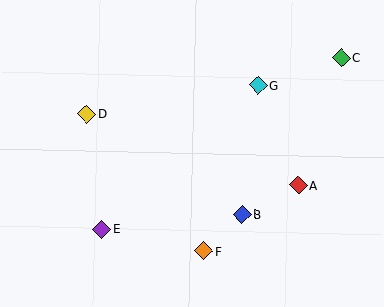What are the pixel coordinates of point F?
Point F is at (203, 251).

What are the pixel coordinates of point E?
Point E is at (102, 229).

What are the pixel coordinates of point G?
Point G is at (258, 85).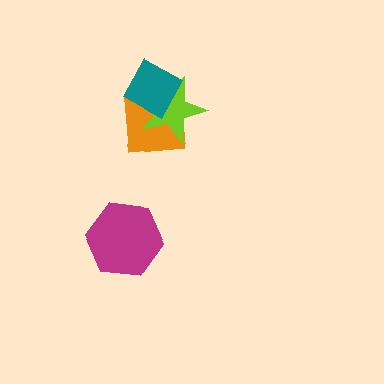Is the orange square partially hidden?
Yes, it is partially covered by another shape.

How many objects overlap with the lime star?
2 objects overlap with the lime star.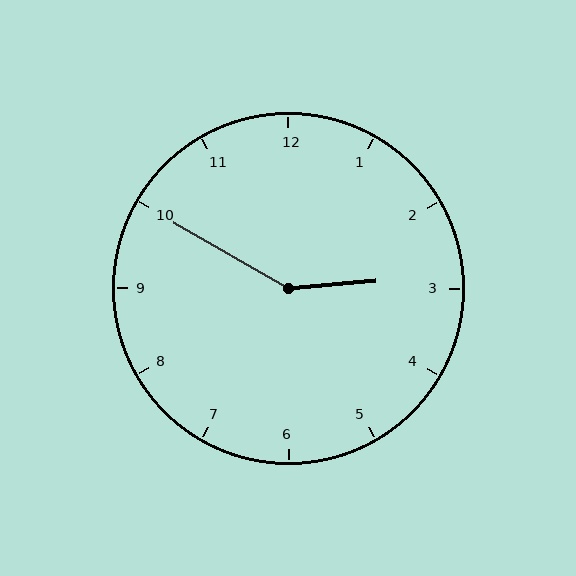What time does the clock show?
2:50.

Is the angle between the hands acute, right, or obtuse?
It is obtuse.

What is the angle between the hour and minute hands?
Approximately 145 degrees.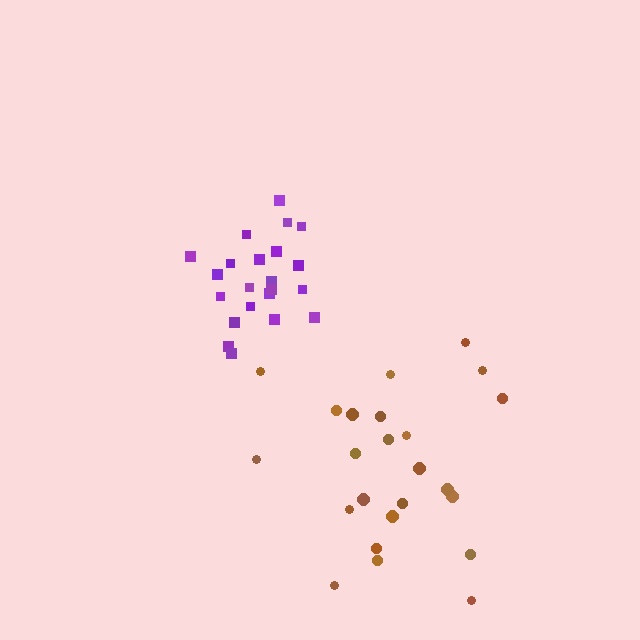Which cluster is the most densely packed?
Purple.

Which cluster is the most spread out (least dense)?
Brown.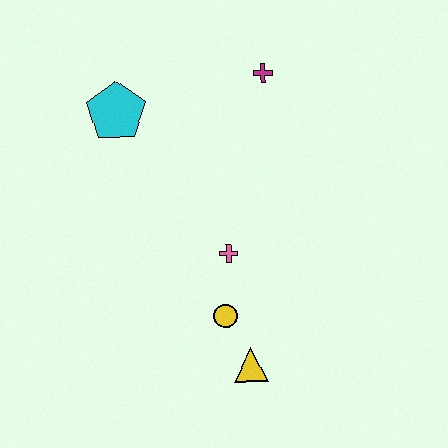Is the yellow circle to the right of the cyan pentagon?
Yes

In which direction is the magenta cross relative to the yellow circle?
The magenta cross is above the yellow circle.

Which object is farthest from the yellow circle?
The magenta cross is farthest from the yellow circle.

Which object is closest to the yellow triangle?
The yellow circle is closest to the yellow triangle.